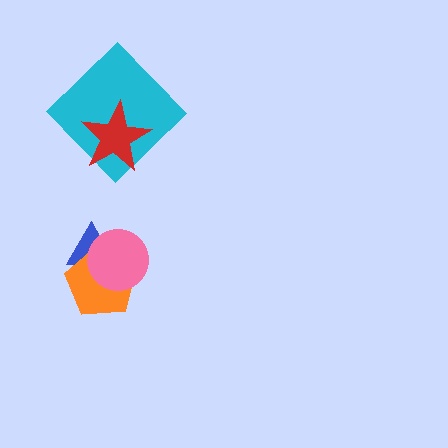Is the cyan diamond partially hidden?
Yes, it is partially covered by another shape.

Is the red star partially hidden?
No, no other shape covers it.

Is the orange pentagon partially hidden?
Yes, it is partially covered by another shape.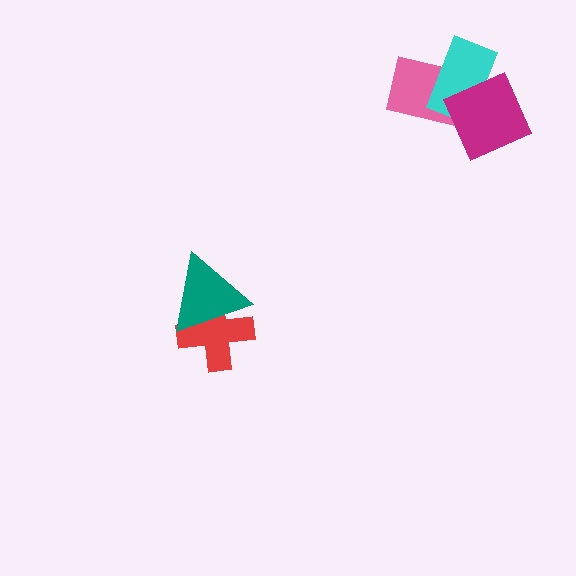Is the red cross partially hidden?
Yes, it is partially covered by another shape.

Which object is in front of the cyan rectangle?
The magenta diamond is in front of the cyan rectangle.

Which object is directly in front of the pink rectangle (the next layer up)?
The cyan rectangle is directly in front of the pink rectangle.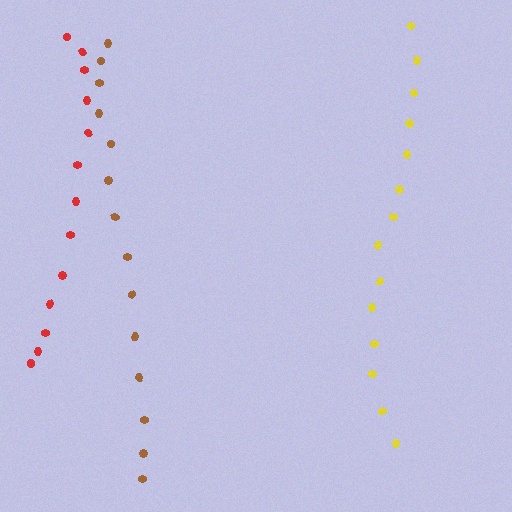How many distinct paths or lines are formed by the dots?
There are 3 distinct paths.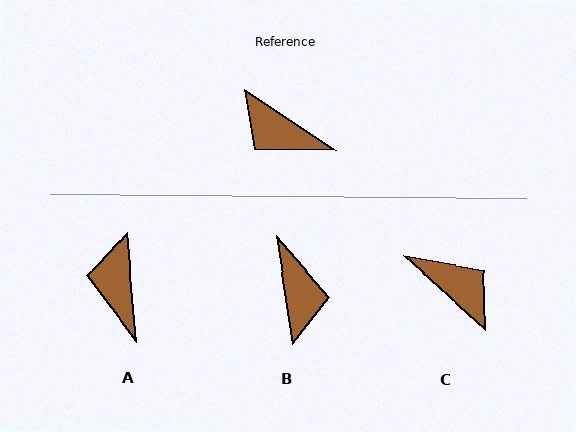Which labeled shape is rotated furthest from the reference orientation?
C, about 171 degrees away.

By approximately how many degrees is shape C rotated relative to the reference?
Approximately 171 degrees counter-clockwise.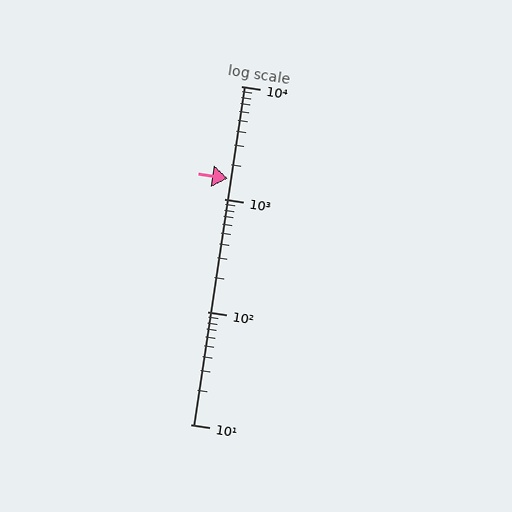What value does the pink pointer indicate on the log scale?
The pointer indicates approximately 1500.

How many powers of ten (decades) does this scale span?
The scale spans 3 decades, from 10 to 10000.